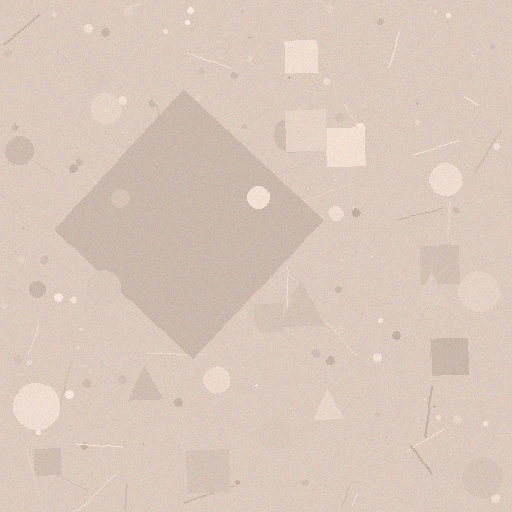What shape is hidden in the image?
A diamond is hidden in the image.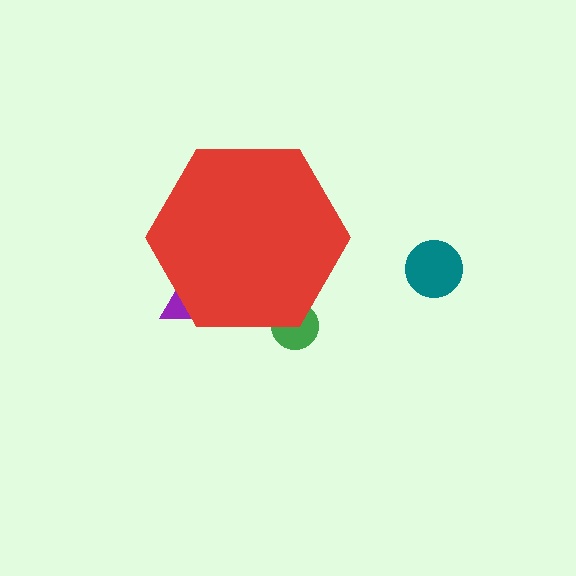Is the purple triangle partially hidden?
Yes, the purple triangle is partially hidden behind the red hexagon.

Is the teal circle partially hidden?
No, the teal circle is fully visible.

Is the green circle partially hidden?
Yes, the green circle is partially hidden behind the red hexagon.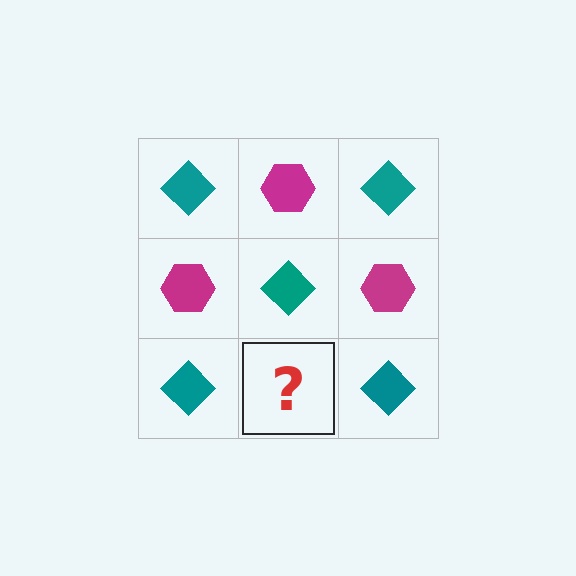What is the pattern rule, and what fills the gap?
The rule is that it alternates teal diamond and magenta hexagon in a checkerboard pattern. The gap should be filled with a magenta hexagon.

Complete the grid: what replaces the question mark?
The question mark should be replaced with a magenta hexagon.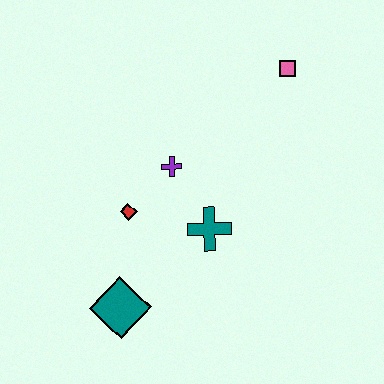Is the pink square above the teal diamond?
Yes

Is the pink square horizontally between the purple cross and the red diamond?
No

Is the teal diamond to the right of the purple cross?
No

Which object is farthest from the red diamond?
The pink square is farthest from the red diamond.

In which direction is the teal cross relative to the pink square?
The teal cross is below the pink square.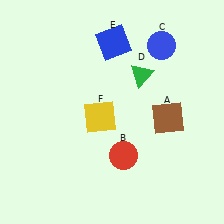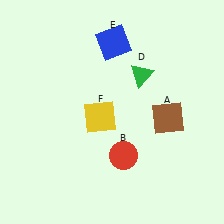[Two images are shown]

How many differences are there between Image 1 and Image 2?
There is 1 difference between the two images.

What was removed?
The blue circle (C) was removed in Image 2.